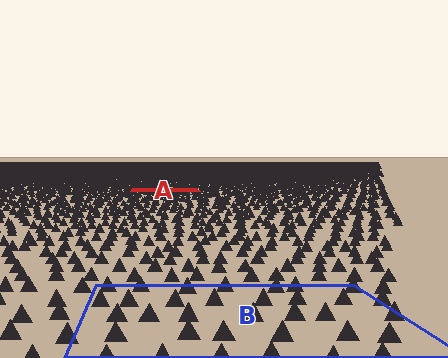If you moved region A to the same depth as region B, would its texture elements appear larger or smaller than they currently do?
They would appear larger. At a closer depth, the same texture elements are projected at a bigger on-screen size.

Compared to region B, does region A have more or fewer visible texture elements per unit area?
Region A has more texture elements per unit area — they are packed more densely because it is farther away.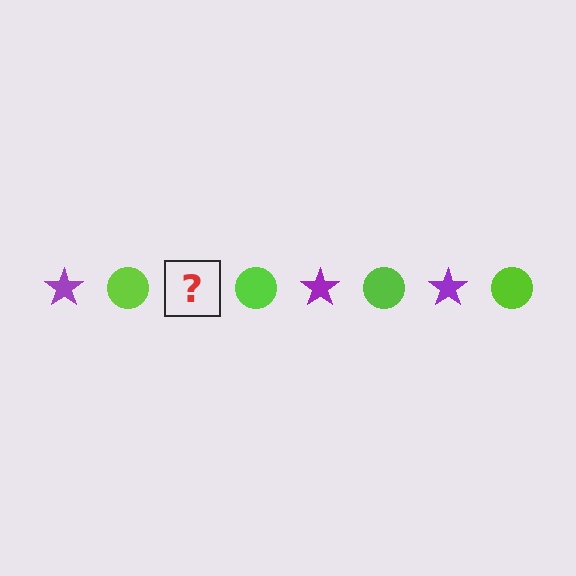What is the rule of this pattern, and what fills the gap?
The rule is that the pattern alternates between purple star and lime circle. The gap should be filled with a purple star.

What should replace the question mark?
The question mark should be replaced with a purple star.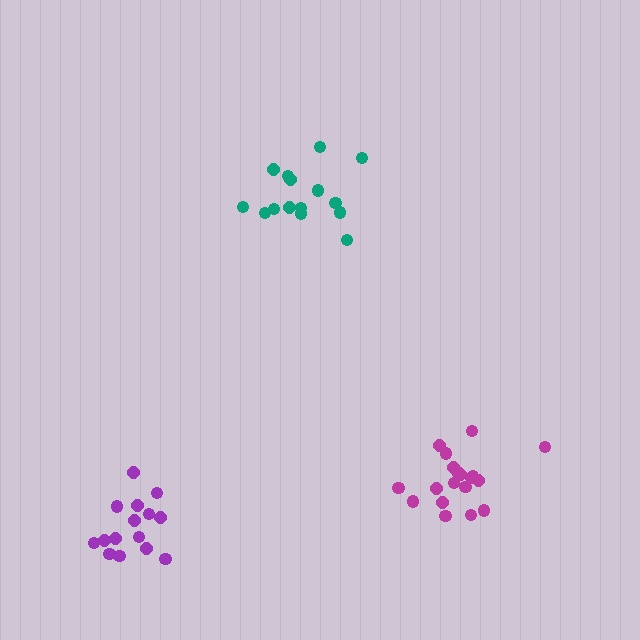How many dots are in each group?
Group 1: 19 dots, Group 2: 15 dots, Group 3: 15 dots (49 total).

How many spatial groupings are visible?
There are 3 spatial groupings.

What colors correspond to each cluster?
The clusters are colored: magenta, teal, purple.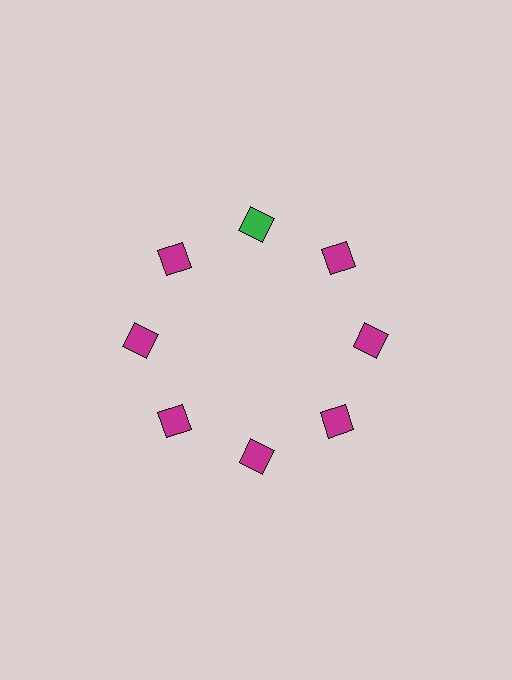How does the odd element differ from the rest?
It has a different color: green instead of magenta.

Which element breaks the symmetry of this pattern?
The green diamond at roughly the 12 o'clock position breaks the symmetry. All other shapes are magenta diamonds.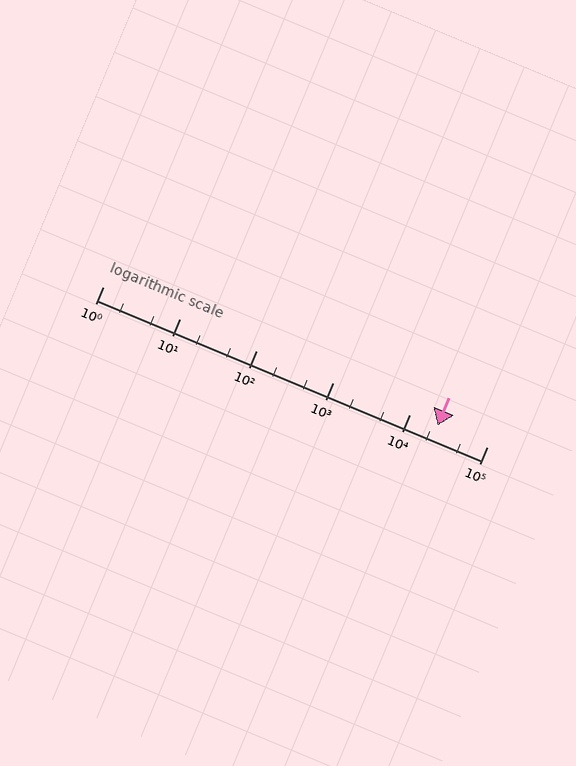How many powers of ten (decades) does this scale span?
The scale spans 5 decades, from 1 to 100000.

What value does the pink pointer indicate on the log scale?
The pointer indicates approximately 23000.